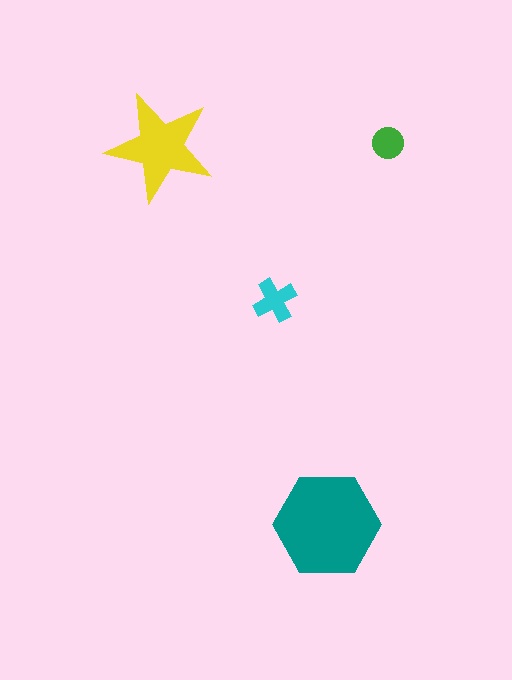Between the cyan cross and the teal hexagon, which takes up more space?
The teal hexagon.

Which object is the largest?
The teal hexagon.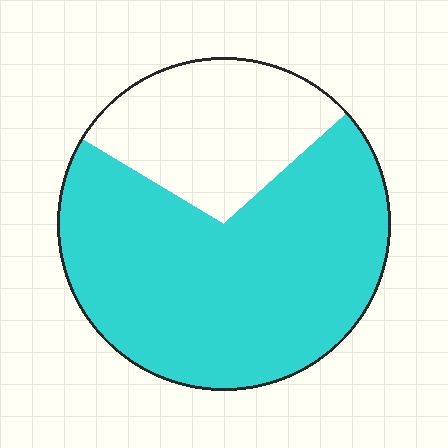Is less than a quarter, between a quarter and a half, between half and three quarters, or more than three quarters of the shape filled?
Between half and three quarters.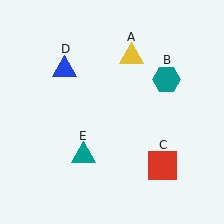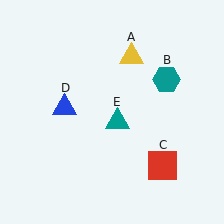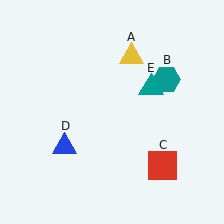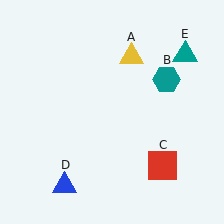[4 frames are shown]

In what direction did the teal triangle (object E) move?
The teal triangle (object E) moved up and to the right.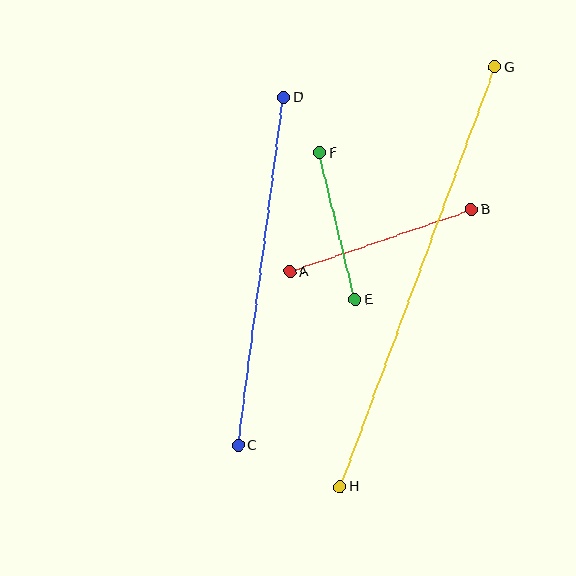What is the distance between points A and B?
The distance is approximately 192 pixels.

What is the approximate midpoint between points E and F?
The midpoint is at approximately (338, 226) pixels.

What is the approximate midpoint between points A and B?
The midpoint is at approximately (381, 240) pixels.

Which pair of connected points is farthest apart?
Points G and H are farthest apart.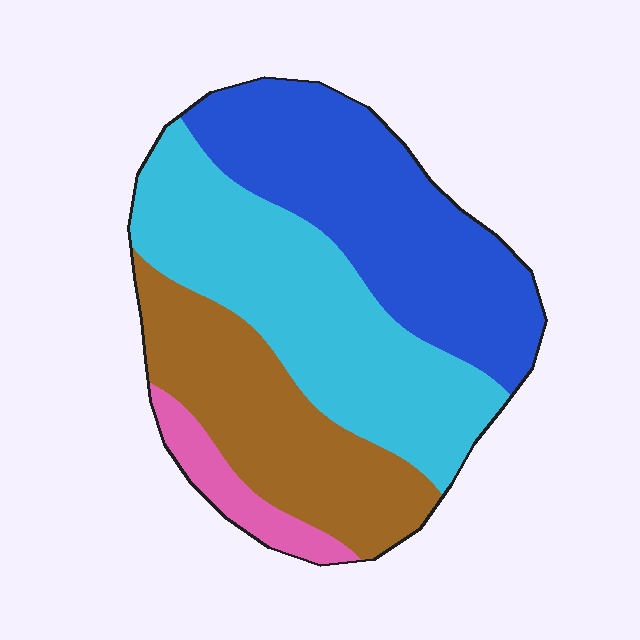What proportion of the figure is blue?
Blue takes up between a quarter and a half of the figure.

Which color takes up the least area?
Pink, at roughly 5%.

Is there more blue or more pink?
Blue.